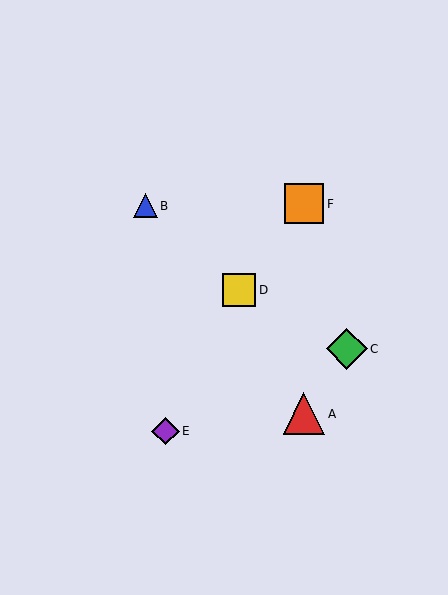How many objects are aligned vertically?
2 objects (A, F) are aligned vertically.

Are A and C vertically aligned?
No, A is at x≈304 and C is at x≈347.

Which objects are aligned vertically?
Objects A, F are aligned vertically.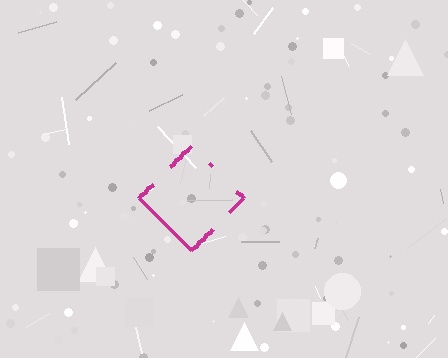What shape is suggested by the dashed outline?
The dashed outline suggests a diamond.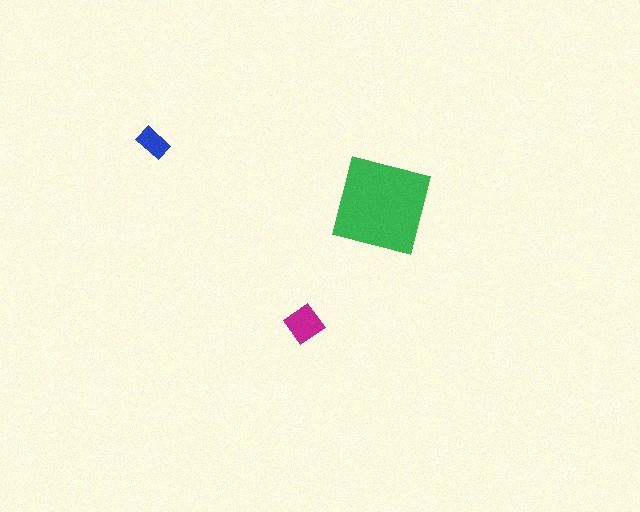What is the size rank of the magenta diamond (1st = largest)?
2nd.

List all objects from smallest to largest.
The blue rectangle, the magenta diamond, the green square.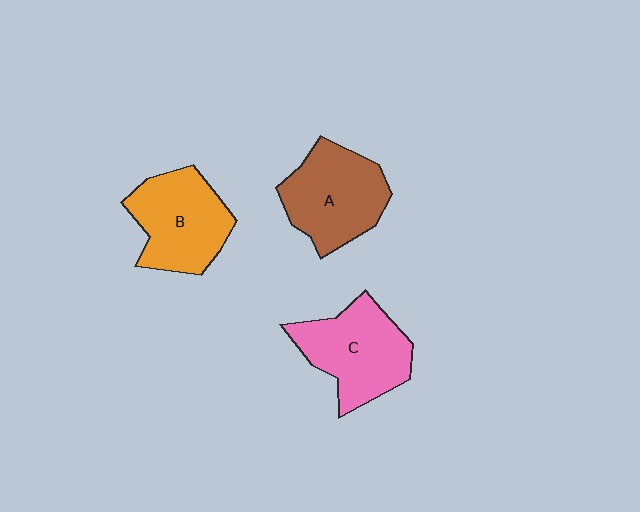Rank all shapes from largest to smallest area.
From largest to smallest: C (pink), A (brown), B (orange).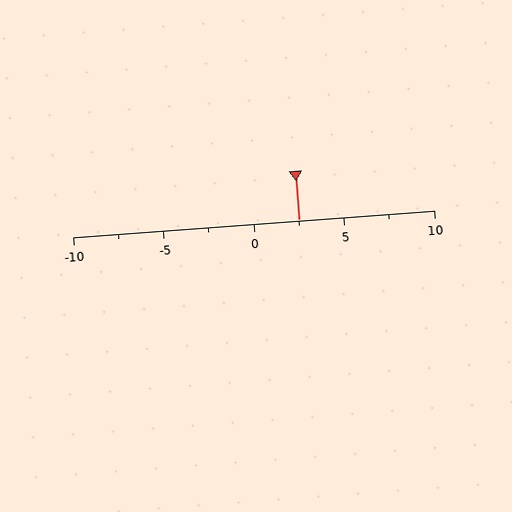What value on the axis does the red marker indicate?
The marker indicates approximately 2.5.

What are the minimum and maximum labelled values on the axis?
The axis runs from -10 to 10.